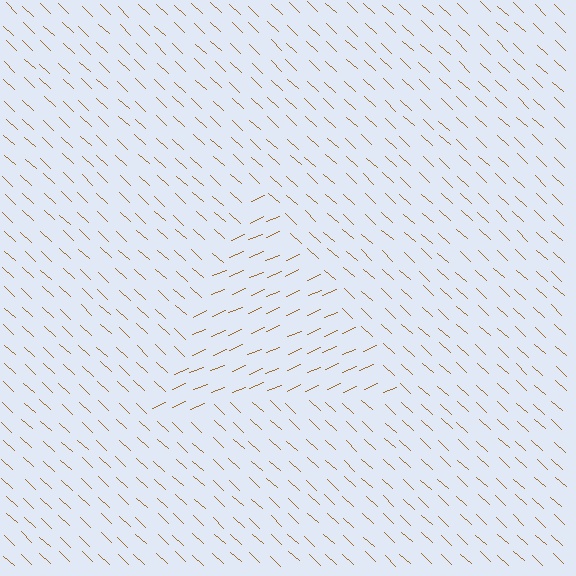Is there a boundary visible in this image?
Yes, there is a texture boundary formed by a change in line orientation.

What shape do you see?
I see a triangle.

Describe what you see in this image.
The image is filled with small brown line segments. A triangle region in the image has lines oriented differently from the surrounding lines, creating a visible texture boundary.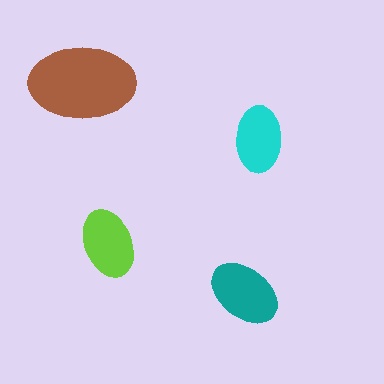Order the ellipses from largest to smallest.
the brown one, the teal one, the lime one, the cyan one.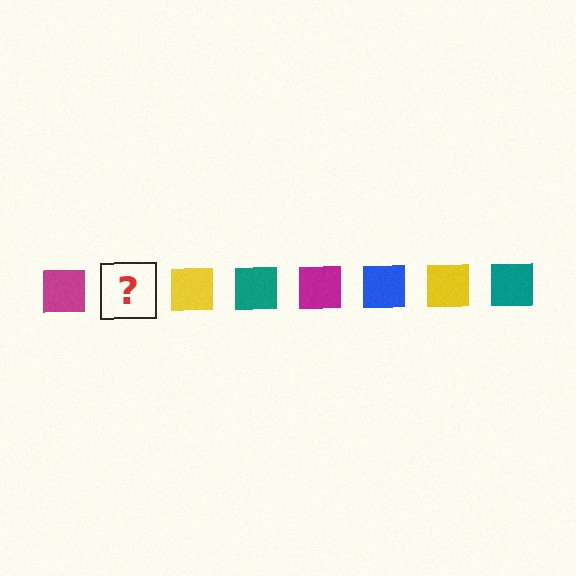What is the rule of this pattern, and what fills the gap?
The rule is that the pattern cycles through magenta, blue, yellow, teal squares. The gap should be filled with a blue square.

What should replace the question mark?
The question mark should be replaced with a blue square.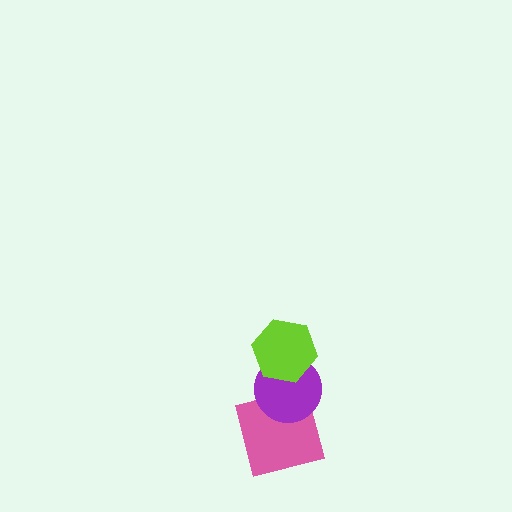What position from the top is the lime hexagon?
The lime hexagon is 1st from the top.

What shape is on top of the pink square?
The purple circle is on top of the pink square.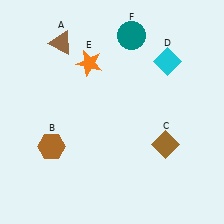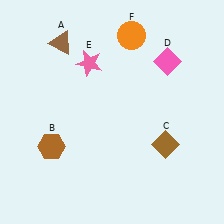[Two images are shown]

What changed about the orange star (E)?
In Image 1, E is orange. In Image 2, it changed to pink.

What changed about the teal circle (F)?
In Image 1, F is teal. In Image 2, it changed to orange.